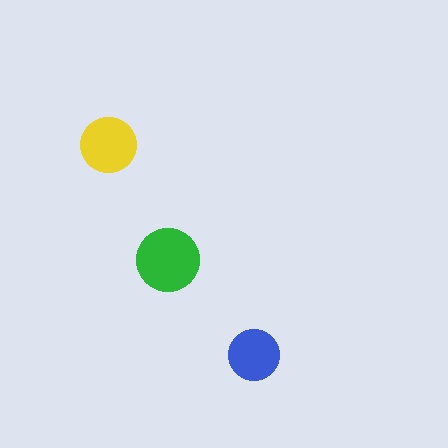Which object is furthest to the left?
The yellow circle is leftmost.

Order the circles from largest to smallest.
the green one, the yellow one, the blue one.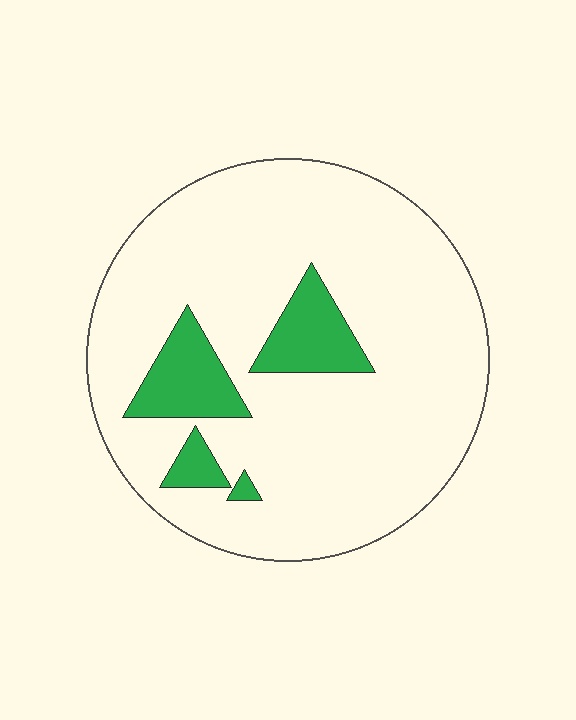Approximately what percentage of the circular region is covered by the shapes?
Approximately 15%.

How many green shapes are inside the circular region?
4.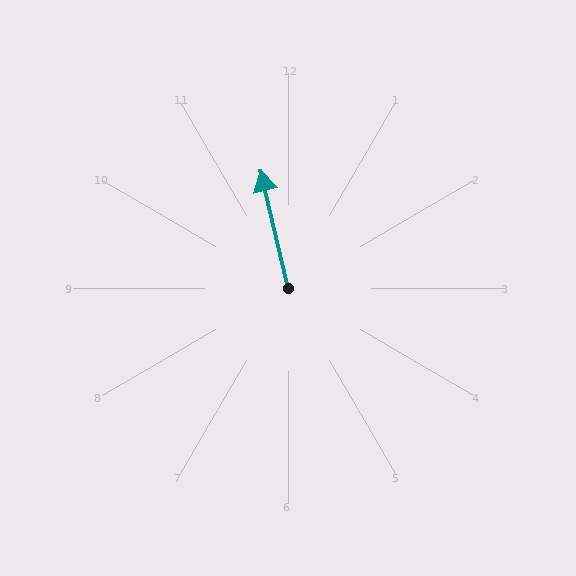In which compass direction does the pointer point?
North.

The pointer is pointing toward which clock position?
Roughly 12 o'clock.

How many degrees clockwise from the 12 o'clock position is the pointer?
Approximately 347 degrees.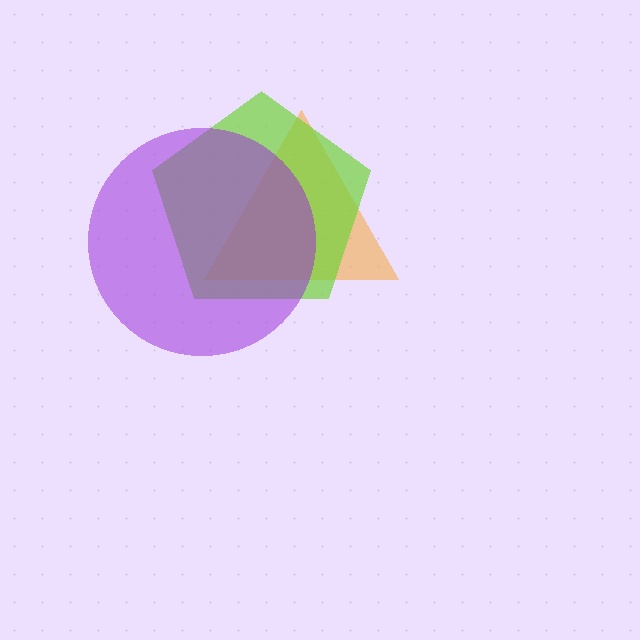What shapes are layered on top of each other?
The layered shapes are: an orange triangle, a lime pentagon, a purple circle.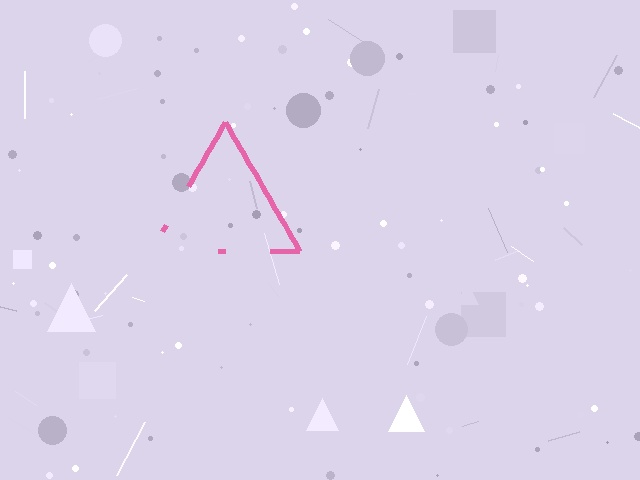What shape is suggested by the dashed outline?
The dashed outline suggests a triangle.